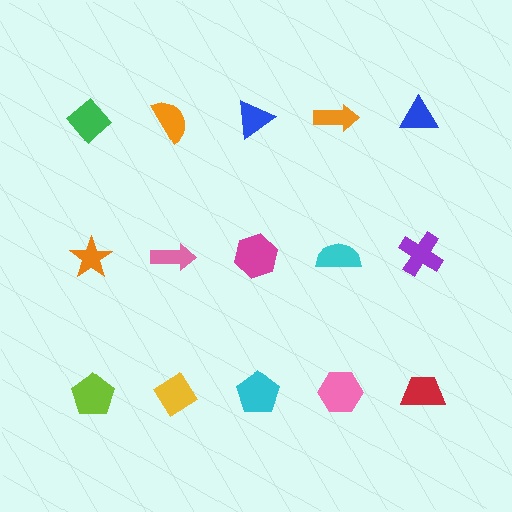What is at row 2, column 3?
A magenta hexagon.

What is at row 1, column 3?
A blue triangle.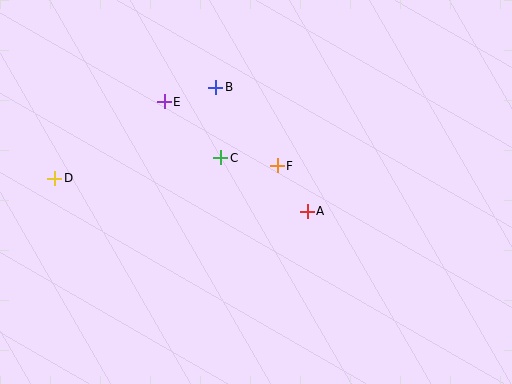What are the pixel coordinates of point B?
Point B is at (216, 87).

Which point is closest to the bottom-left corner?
Point D is closest to the bottom-left corner.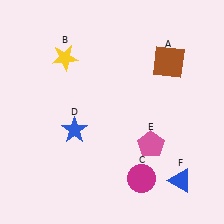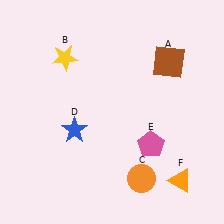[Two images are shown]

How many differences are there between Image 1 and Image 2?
There are 2 differences between the two images.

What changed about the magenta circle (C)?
In Image 1, C is magenta. In Image 2, it changed to orange.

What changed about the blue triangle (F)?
In Image 1, F is blue. In Image 2, it changed to orange.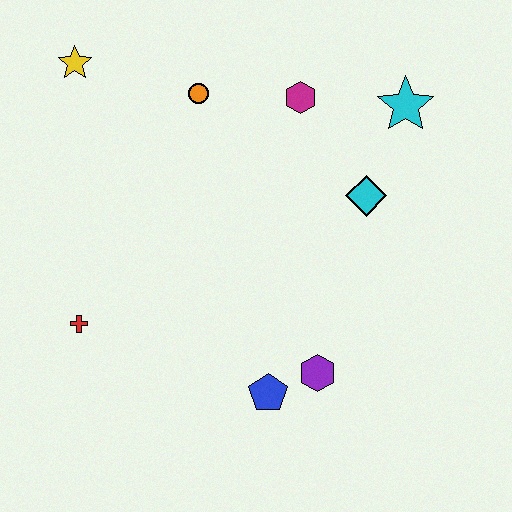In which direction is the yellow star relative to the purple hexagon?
The yellow star is above the purple hexagon.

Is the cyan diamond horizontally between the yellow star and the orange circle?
No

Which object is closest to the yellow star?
The orange circle is closest to the yellow star.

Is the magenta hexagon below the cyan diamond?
No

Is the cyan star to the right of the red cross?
Yes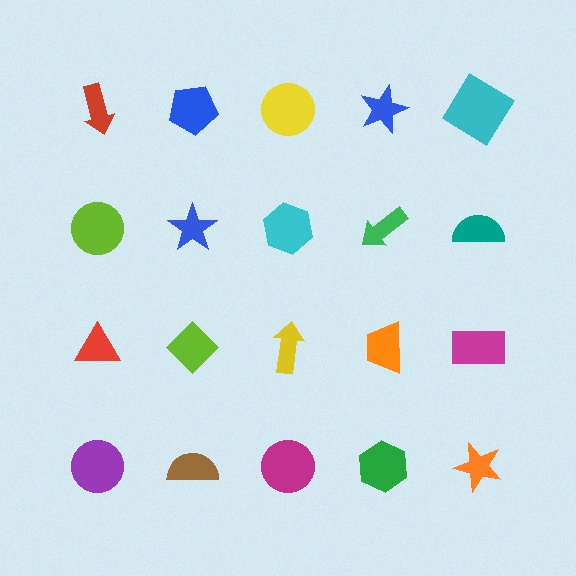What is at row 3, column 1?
A red triangle.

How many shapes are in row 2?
5 shapes.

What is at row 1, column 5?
A cyan diamond.